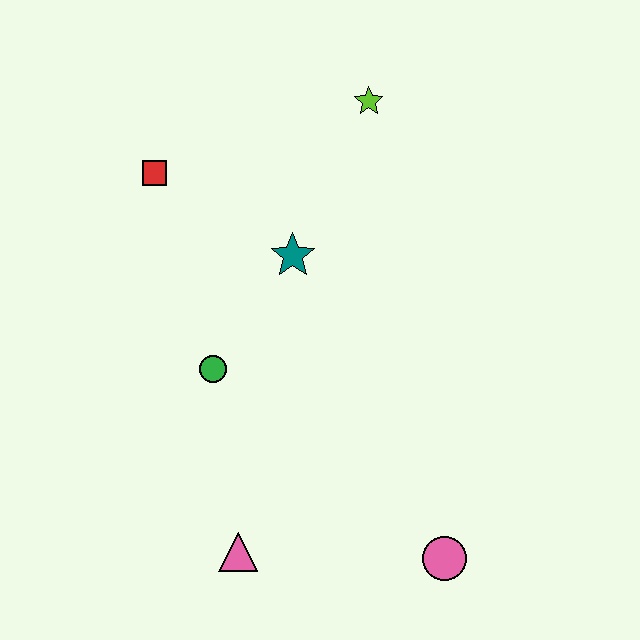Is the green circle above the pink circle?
Yes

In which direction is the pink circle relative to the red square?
The pink circle is below the red square.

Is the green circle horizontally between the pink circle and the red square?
Yes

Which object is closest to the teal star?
The green circle is closest to the teal star.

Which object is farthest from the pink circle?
The red square is farthest from the pink circle.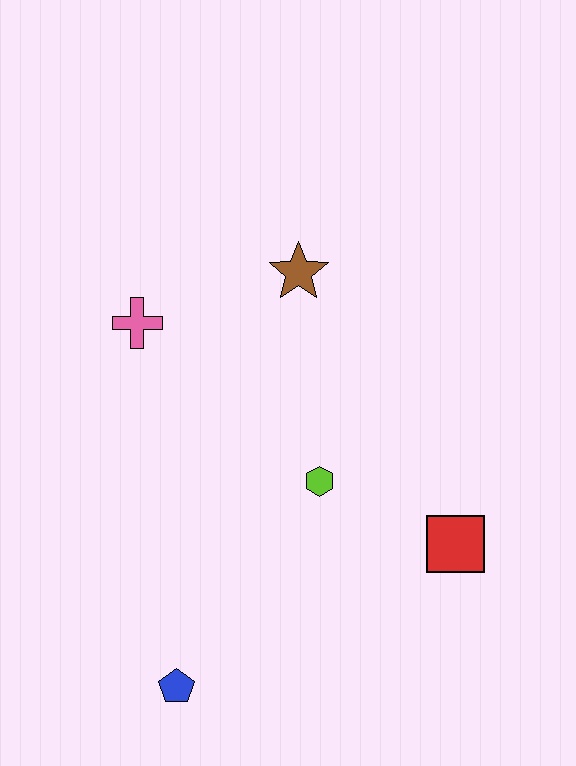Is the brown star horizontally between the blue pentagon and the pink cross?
No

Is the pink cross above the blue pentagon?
Yes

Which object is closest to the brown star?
The pink cross is closest to the brown star.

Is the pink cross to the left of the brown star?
Yes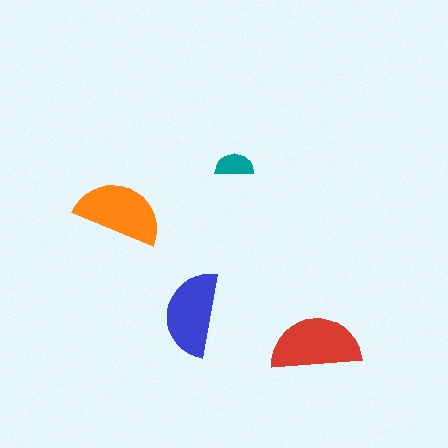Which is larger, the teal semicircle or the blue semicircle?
The blue one.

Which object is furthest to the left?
The orange semicircle is leftmost.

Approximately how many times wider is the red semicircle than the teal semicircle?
About 2.5 times wider.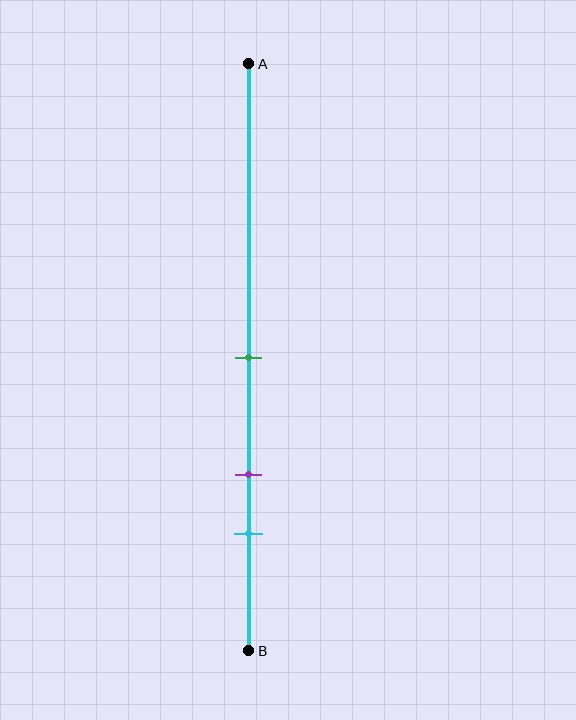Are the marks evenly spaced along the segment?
Yes, the marks are approximately evenly spaced.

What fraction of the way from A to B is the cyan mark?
The cyan mark is approximately 80% (0.8) of the way from A to B.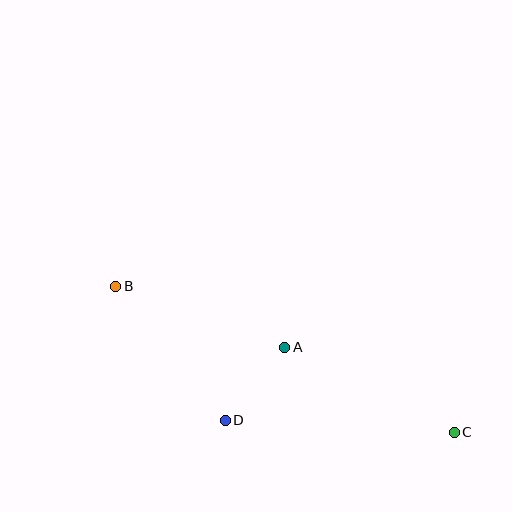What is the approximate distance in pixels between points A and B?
The distance between A and B is approximately 179 pixels.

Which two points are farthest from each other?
Points B and C are farthest from each other.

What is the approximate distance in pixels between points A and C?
The distance between A and C is approximately 190 pixels.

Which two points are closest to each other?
Points A and D are closest to each other.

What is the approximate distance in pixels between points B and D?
The distance between B and D is approximately 173 pixels.